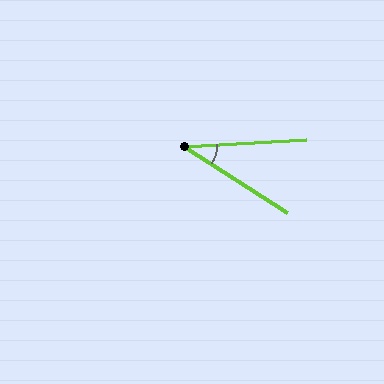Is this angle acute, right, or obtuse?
It is acute.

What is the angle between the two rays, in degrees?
Approximately 36 degrees.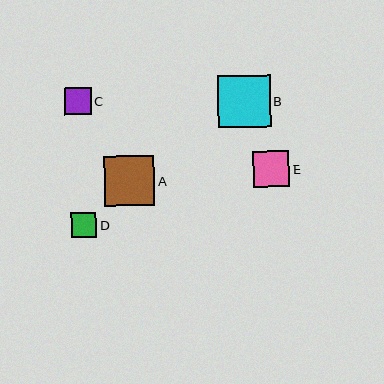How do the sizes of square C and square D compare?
Square C and square D are approximately the same size.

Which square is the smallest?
Square D is the smallest with a size of approximately 25 pixels.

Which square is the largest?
Square B is the largest with a size of approximately 52 pixels.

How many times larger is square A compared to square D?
Square A is approximately 2.0 times the size of square D.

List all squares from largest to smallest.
From largest to smallest: B, A, E, C, D.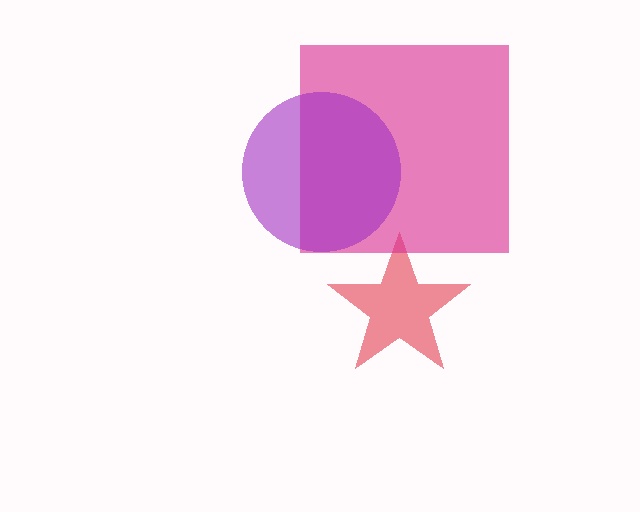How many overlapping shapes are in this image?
There are 3 overlapping shapes in the image.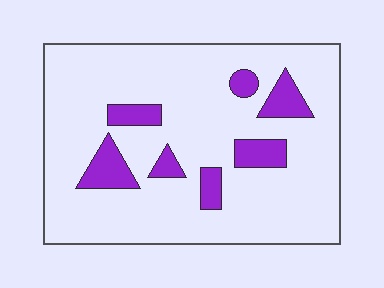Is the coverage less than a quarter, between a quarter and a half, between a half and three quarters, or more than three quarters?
Less than a quarter.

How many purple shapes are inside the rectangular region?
7.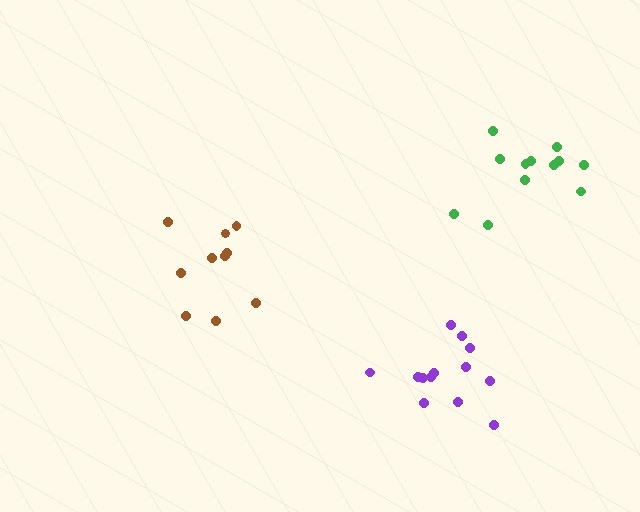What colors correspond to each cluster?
The clusters are colored: brown, green, purple.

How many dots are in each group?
Group 1: 10 dots, Group 2: 12 dots, Group 3: 13 dots (35 total).